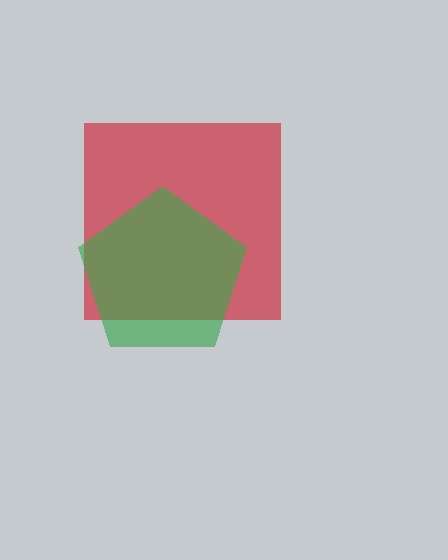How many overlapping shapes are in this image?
There are 2 overlapping shapes in the image.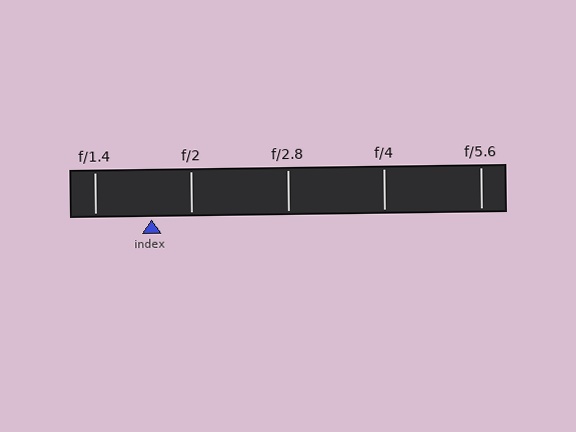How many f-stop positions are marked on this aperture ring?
There are 5 f-stop positions marked.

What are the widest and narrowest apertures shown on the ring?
The widest aperture shown is f/1.4 and the narrowest is f/5.6.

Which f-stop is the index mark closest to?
The index mark is closest to f/2.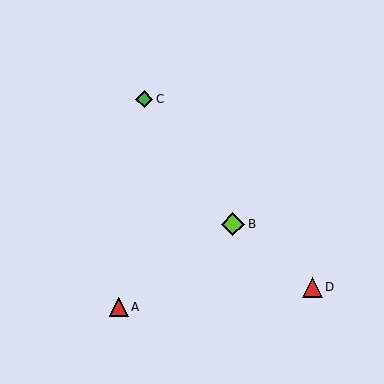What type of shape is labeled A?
Shape A is a red triangle.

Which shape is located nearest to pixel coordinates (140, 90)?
The green diamond (labeled C) at (144, 99) is nearest to that location.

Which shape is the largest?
The lime diamond (labeled B) is the largest.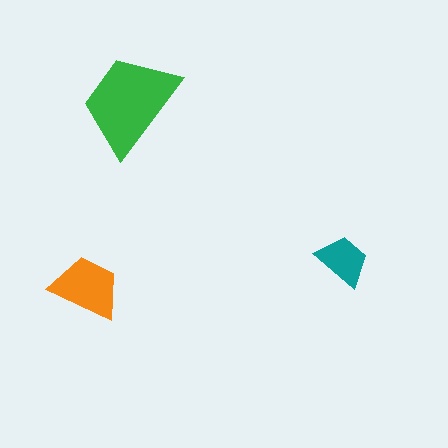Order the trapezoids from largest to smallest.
the green one, the orange one, the teal one.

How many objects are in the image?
There are 3 objects in the image.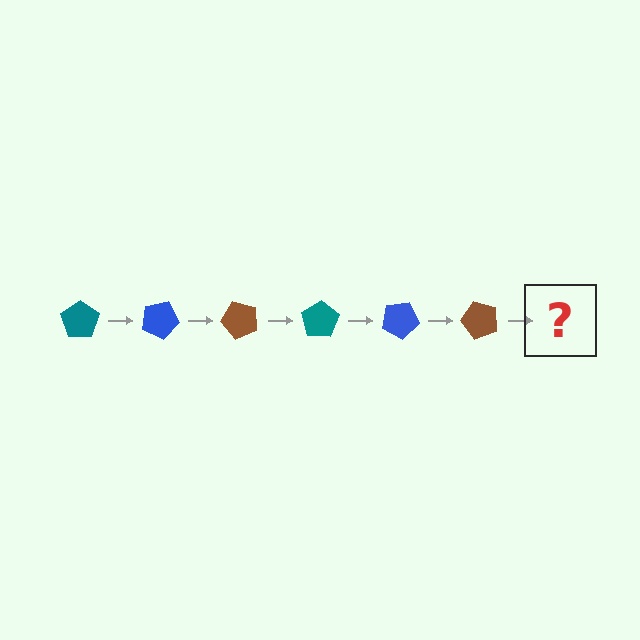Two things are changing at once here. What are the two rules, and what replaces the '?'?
The two rules are that it rotates 25 degrees each step and the color cycles through teal, blue, and brown. The '?' should be a teal pentagon, rotated 150 degrees from the start.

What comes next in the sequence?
The next element should be a teal pentagon, rotated 150 degrees from the start.